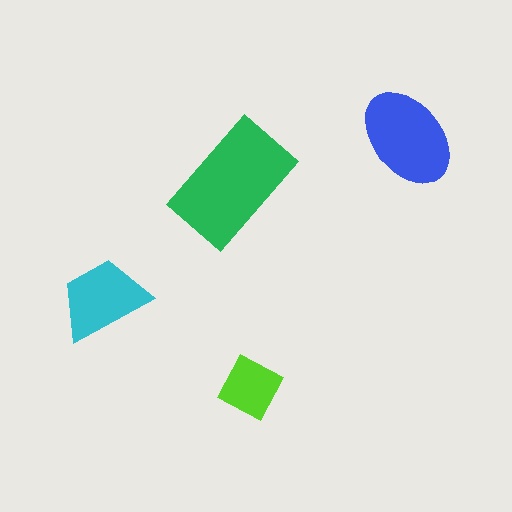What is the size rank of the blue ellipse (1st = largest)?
2nd.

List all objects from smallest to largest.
The lime diamond, the cyan trapezoid, the blue ellipse, the green rectangle.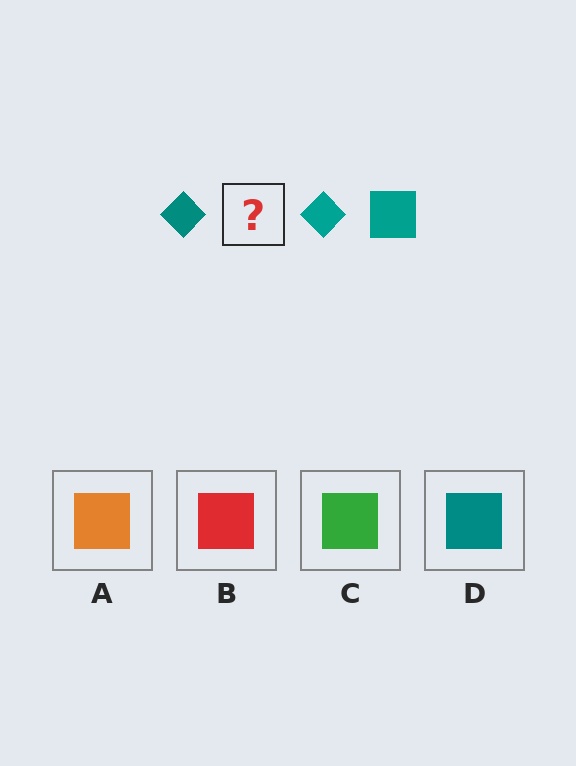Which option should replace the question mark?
Option D.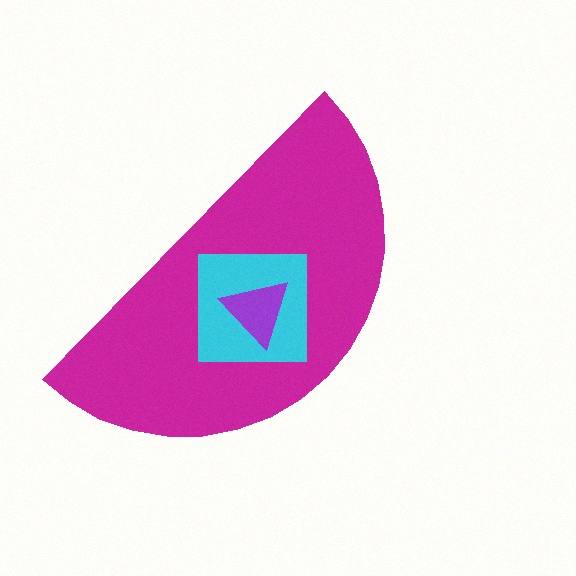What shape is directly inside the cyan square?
The purple triangle.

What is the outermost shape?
The magenta semicircle.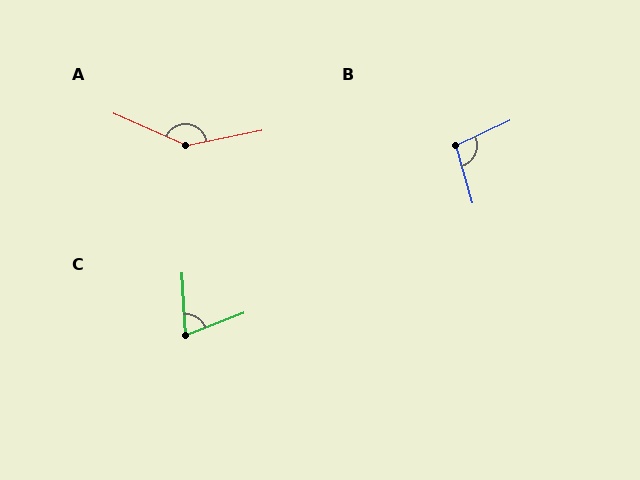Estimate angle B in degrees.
Approximately 99 degrees.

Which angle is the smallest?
C, at approximately 73 degrees.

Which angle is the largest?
A, at approximately 145 degrees.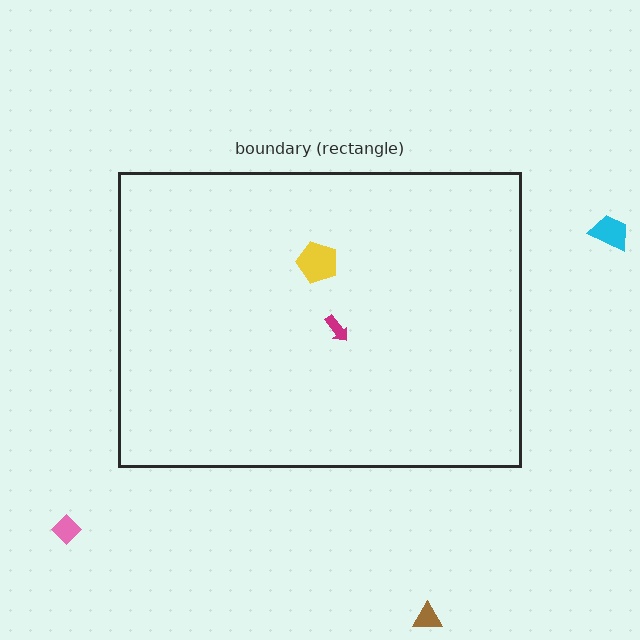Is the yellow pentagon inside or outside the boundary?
Inside.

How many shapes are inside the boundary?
2 inside, 3 outside.